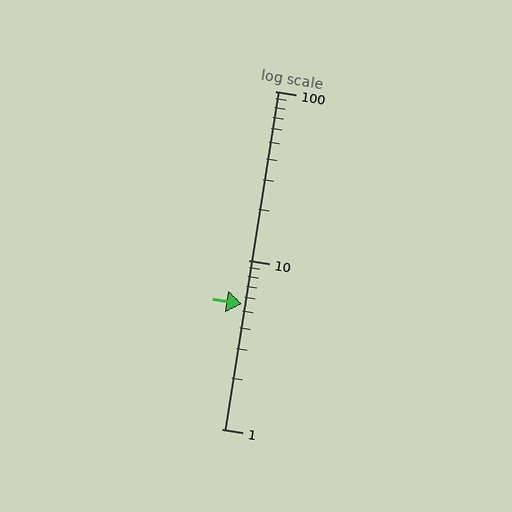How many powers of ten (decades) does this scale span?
The scale spans 2 decades, from 1 to 100.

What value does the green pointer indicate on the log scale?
The pointer indicates approximately 5.5.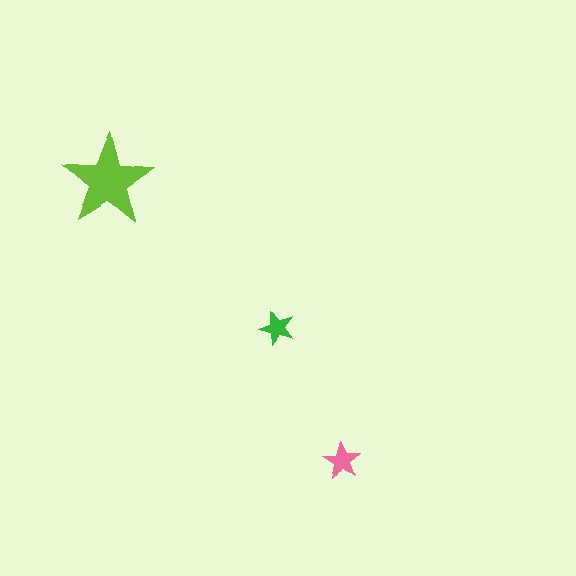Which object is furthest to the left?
The lime star is leftmost.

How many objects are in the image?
There are 3 objects in the image.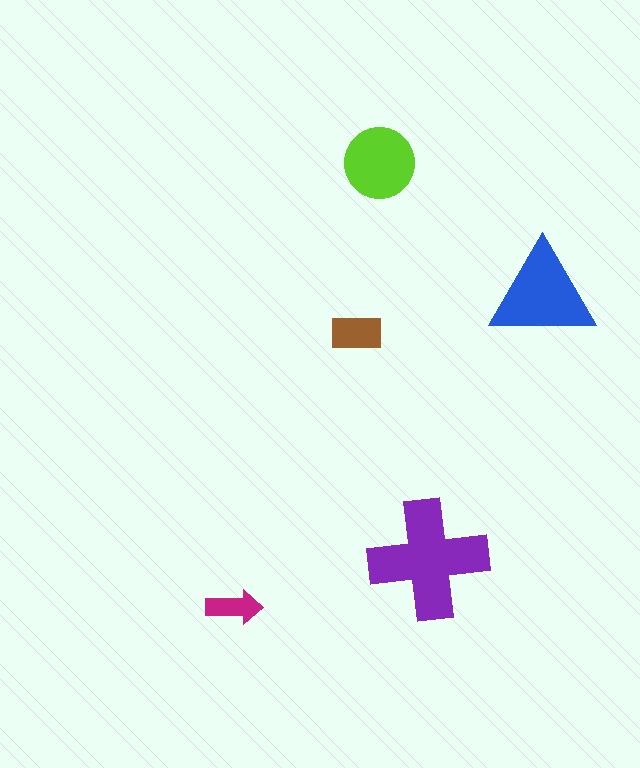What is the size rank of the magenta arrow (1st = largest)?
5th.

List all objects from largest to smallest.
The purple cross, the blue triangle, the lime circle, the brown rectangle, the magenta arrow.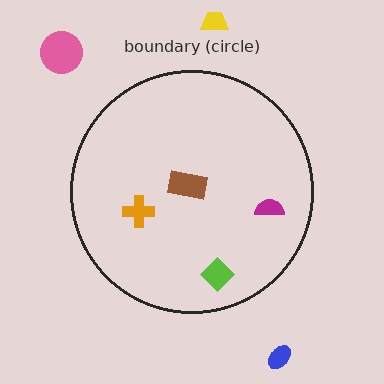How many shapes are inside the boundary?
4 inside, 3 outside.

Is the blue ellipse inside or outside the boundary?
Outside.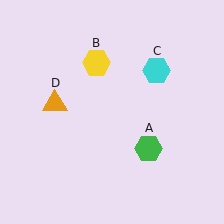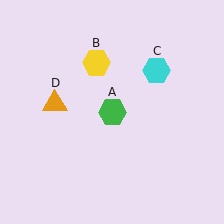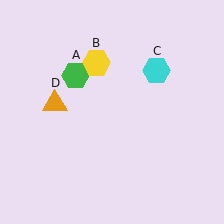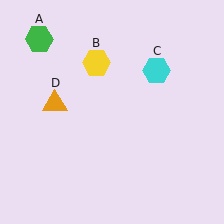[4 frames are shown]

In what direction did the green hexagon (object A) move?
The green hexagon (object A) moved up and to the left.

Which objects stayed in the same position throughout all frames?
Yellow hexagon (object B) and cyan hexagon (object C) and orange triangle (object D) remained stationary.